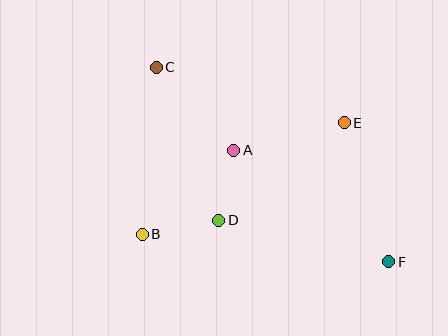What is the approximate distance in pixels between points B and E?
The distance between B and E is approximately 231 pixels.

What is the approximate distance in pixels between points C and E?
The distance between C and E is approximately 196 pixels.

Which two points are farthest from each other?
Points C and F are farthest from each other.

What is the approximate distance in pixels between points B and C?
The distance between B and C is approximately 167 pixels.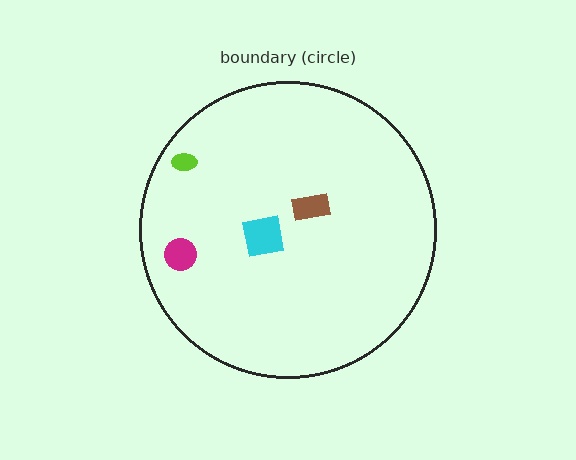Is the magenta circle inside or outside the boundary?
Inside.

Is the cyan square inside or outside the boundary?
Inside.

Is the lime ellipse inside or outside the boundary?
Inside.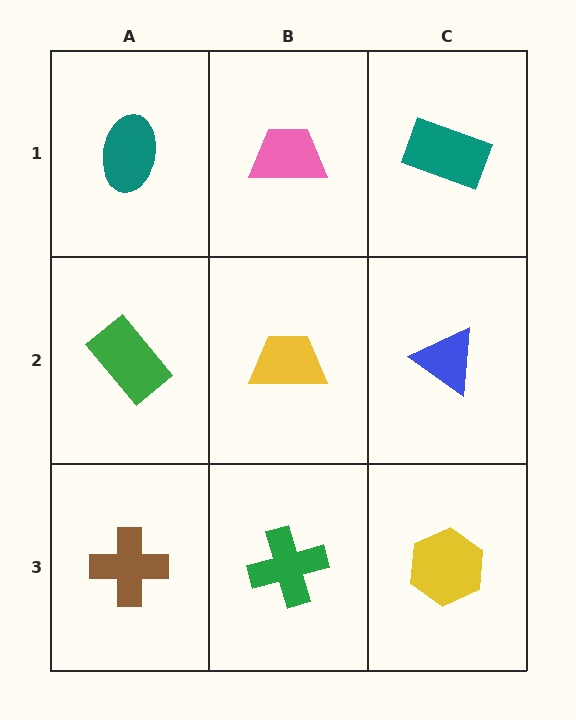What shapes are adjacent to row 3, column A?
A green rectangle (row 2, column A), a green cross (row 3, column B).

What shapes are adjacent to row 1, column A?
A green rectangle (row 2, column A), a pink trapezoid (row 1, column B).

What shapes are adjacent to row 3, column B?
A yellow trapezoid (row 2, column B), a brown cross (row 3, column A), a yellow hexagon (row 3, column C).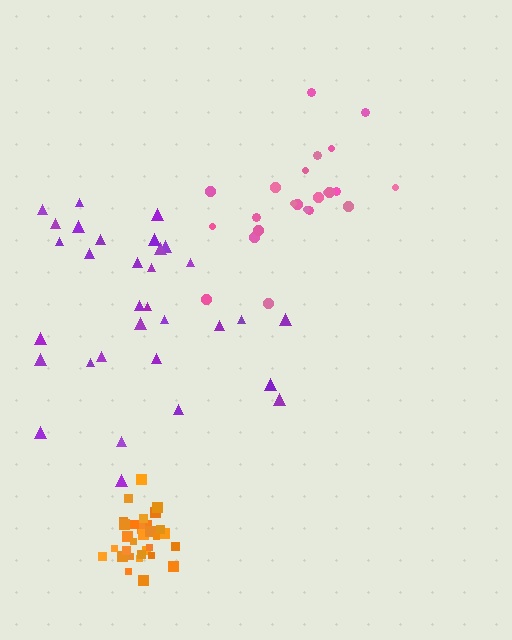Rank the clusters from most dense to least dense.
orange, pink, purple.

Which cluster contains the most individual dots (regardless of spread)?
Purple (32).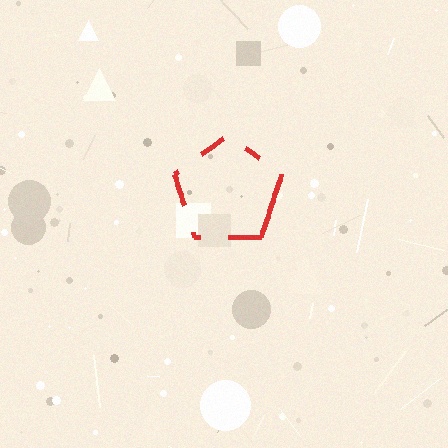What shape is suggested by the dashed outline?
The dashed outline suggests a pentagon.